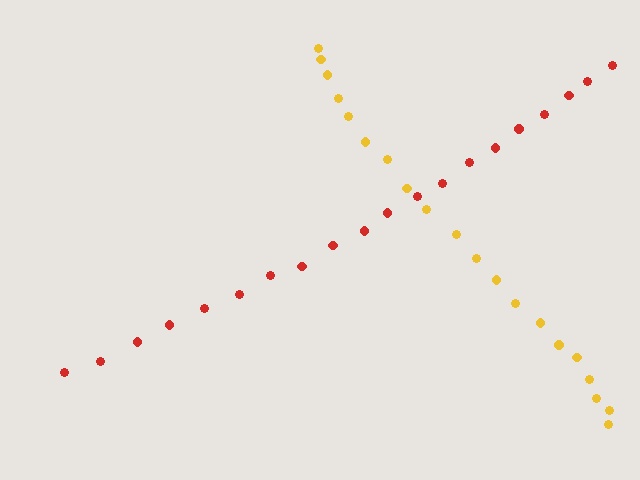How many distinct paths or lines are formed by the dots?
There are 2 distinct paths.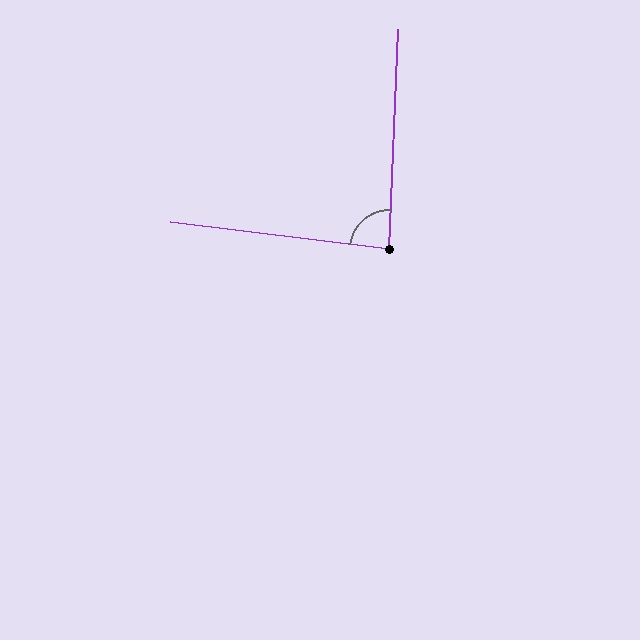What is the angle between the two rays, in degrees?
Approximately 85 degrees.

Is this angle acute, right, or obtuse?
It is approximately a right angle.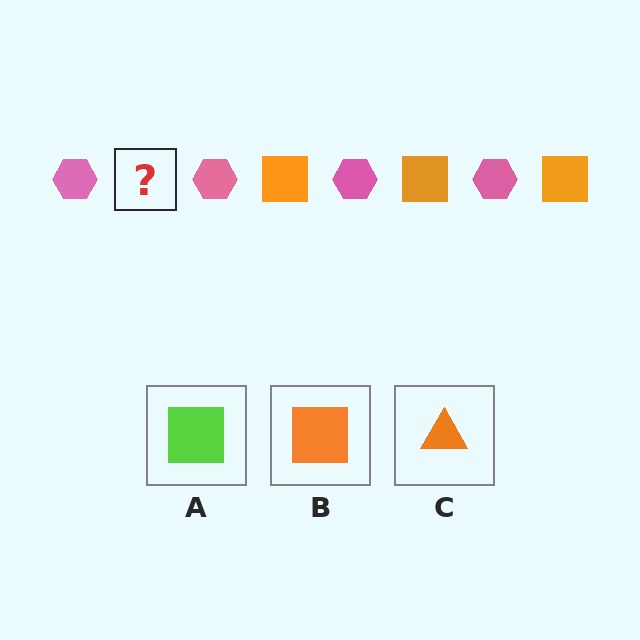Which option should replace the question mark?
Option B.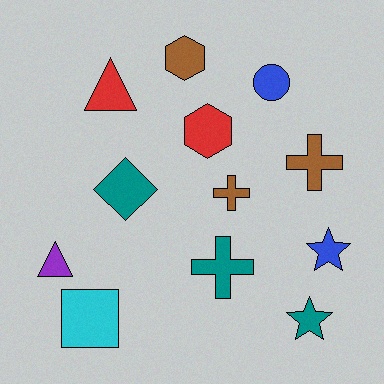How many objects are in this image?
There are 12 objects.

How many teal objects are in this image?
There are 3 teal objects.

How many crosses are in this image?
There are 3 crosses.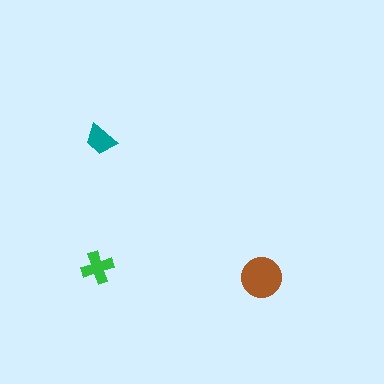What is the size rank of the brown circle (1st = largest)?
1st.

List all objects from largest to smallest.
The brown circle, the green cross, the teal trapezoid.